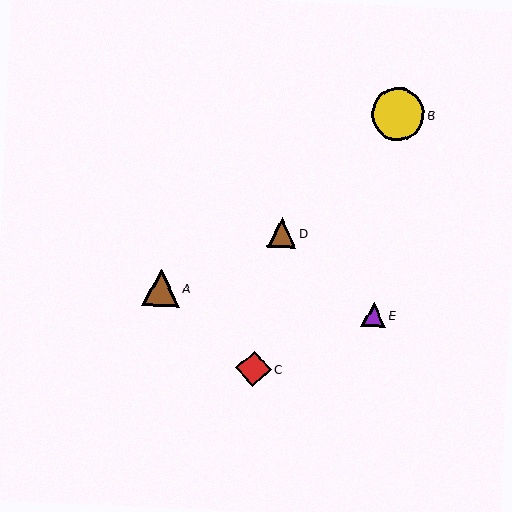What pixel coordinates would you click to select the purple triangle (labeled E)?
Click at (374, 315) to select the purple triangle E.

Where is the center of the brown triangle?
The center of the brown triangle is at (282, 233).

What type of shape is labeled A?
Shape A is a brown triangle.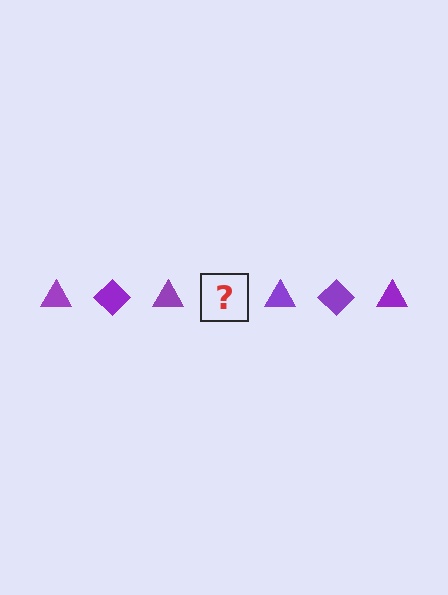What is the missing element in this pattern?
The missing element is a purple diamond.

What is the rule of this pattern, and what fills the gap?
The rule is that the pattern cycles through triangle, diamond shapes in purple. The gap should be filled with a purple diamond.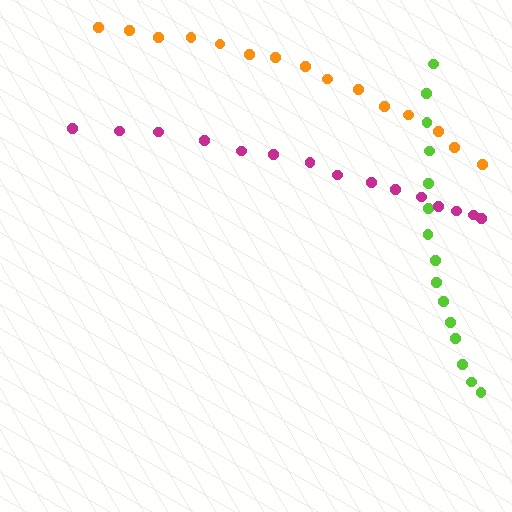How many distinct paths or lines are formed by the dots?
There are 3 distinct paths.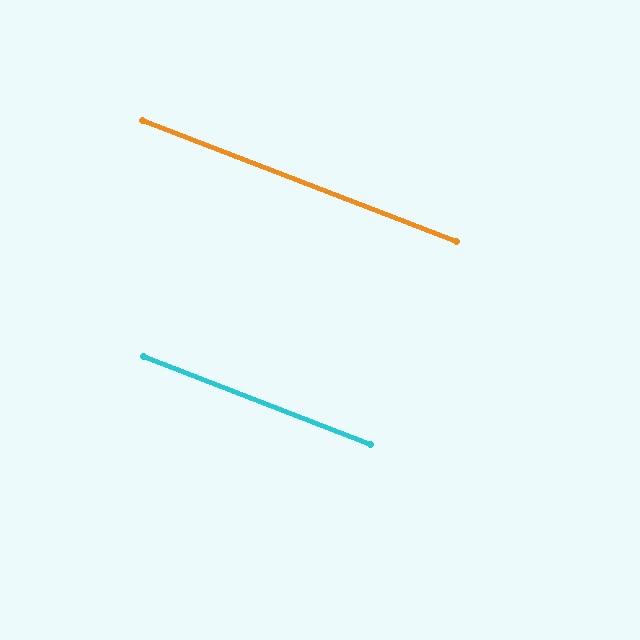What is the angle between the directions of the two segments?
Approximately 0 degrees.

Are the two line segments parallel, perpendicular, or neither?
Parallel — their directions differ by only 0.1°.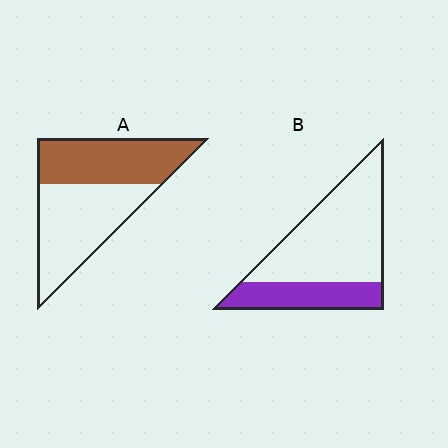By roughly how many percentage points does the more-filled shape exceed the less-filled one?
By roughly 15 percentage points (A over B).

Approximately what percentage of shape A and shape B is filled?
A is approximately 45% and B is approximately 30%.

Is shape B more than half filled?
No.